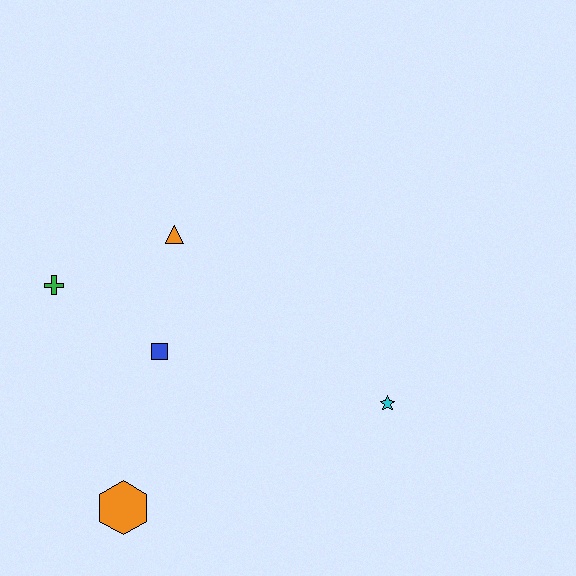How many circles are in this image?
There are no circles.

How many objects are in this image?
There are 5 objects.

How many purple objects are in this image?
There are no purple objects.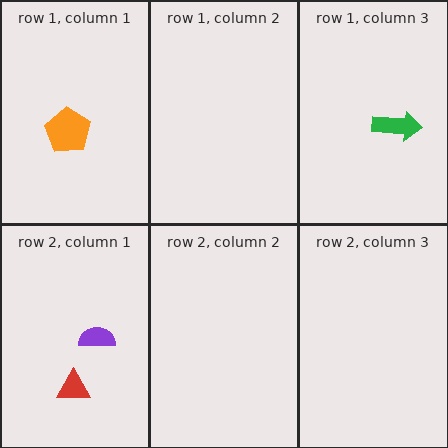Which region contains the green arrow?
The row 1, column 3 region.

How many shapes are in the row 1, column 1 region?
1.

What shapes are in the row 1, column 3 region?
The green arrow.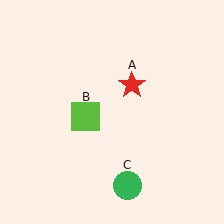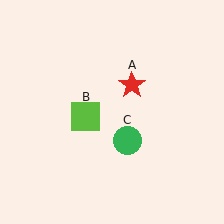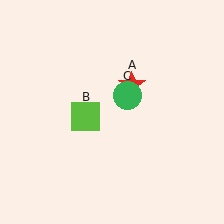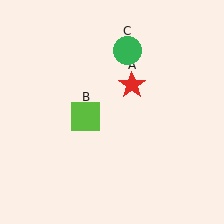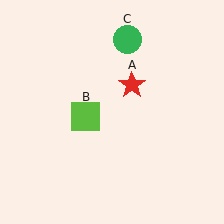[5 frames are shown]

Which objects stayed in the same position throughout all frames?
Red star (object A) and lime square (object B) remained stationary.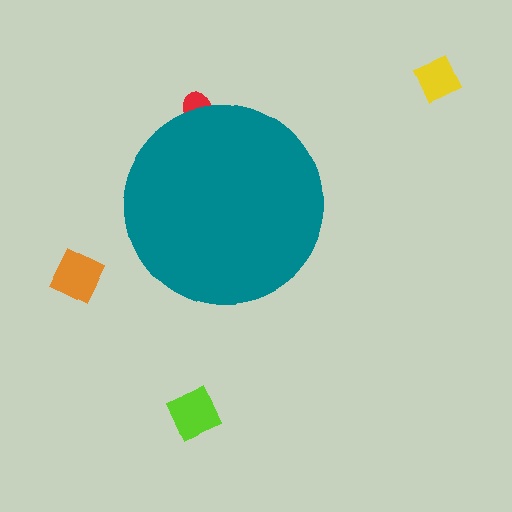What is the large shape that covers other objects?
A teal circle.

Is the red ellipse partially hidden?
Yes, the red ellipse is partially hidden behind the teal circle.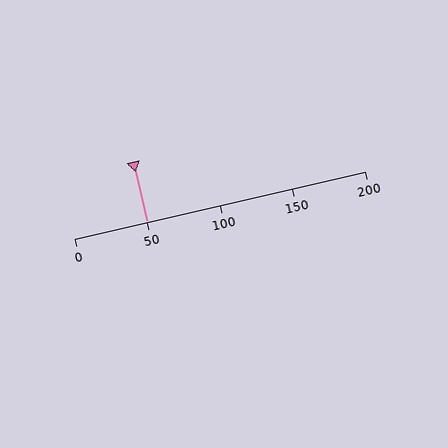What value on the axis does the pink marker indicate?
The marker indicates approximately 50.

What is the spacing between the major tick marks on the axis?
The major ticks are spaced 50 apart.